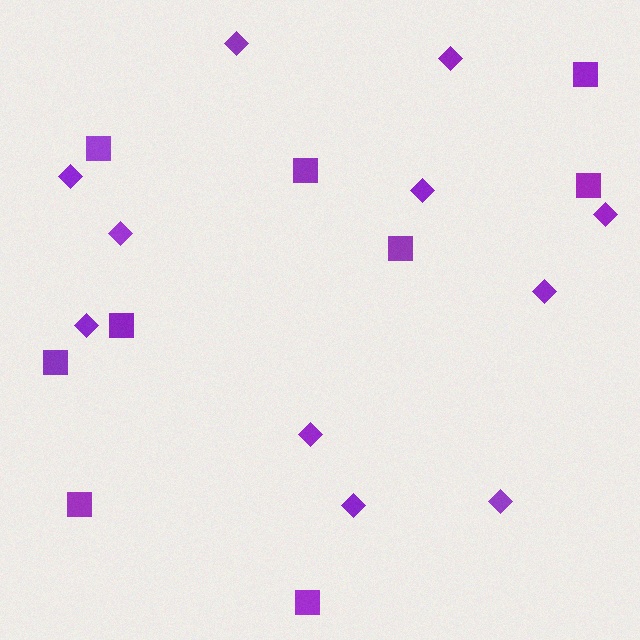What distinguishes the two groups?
There are 2 groups: one group of squares (9) and one group of diamonds (11).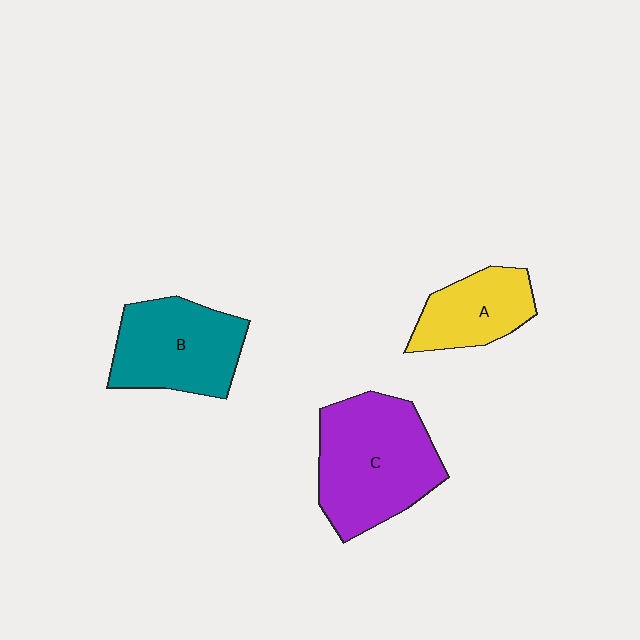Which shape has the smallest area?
Shape A (yellow).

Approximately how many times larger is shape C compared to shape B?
Approximately 1.3 times.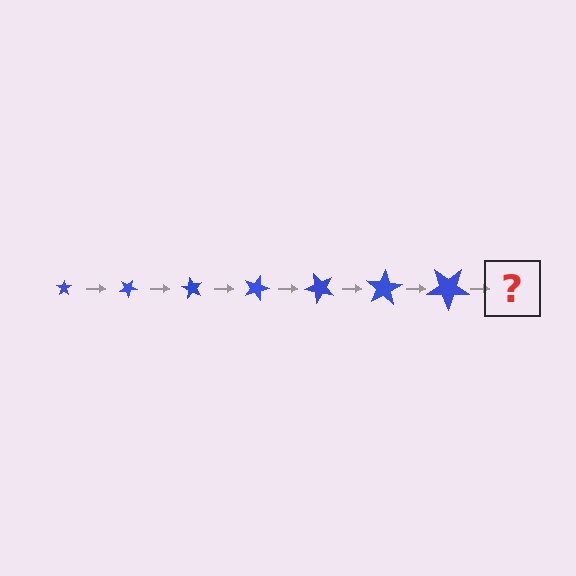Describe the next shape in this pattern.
It should be a star, larger than the previous one and rotated 210 degrees from the start.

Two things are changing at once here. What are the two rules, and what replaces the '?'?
The two rules are that the star grows larger each step and it rotates 30 degrees each step. The '?' should be a star, larger than the previous one and rotated 210 degrees from the start.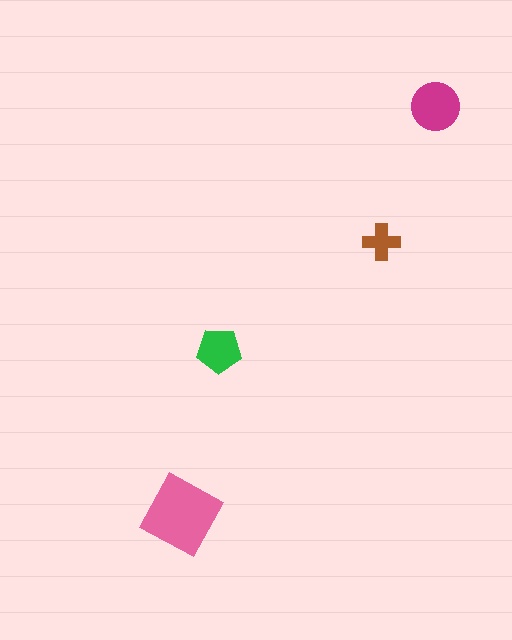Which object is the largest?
The pink diamond.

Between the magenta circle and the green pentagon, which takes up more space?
The magenta circle.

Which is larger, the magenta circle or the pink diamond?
The pink diamond.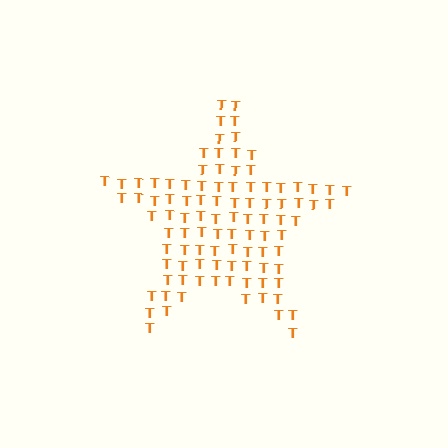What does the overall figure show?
The overall figure shows a star.